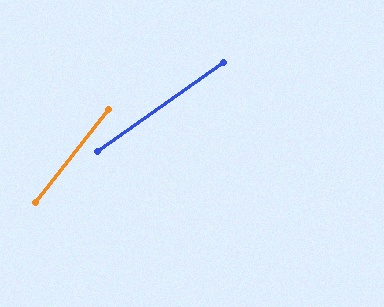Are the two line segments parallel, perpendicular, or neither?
Neither parallel nor perpendicular — they differ by about 17°.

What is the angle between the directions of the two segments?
Approximately 17 degrees.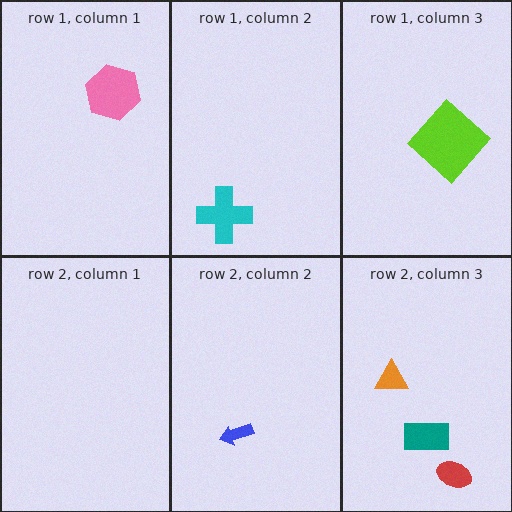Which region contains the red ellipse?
The row 2, column 3 region.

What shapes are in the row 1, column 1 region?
The pink hexagon.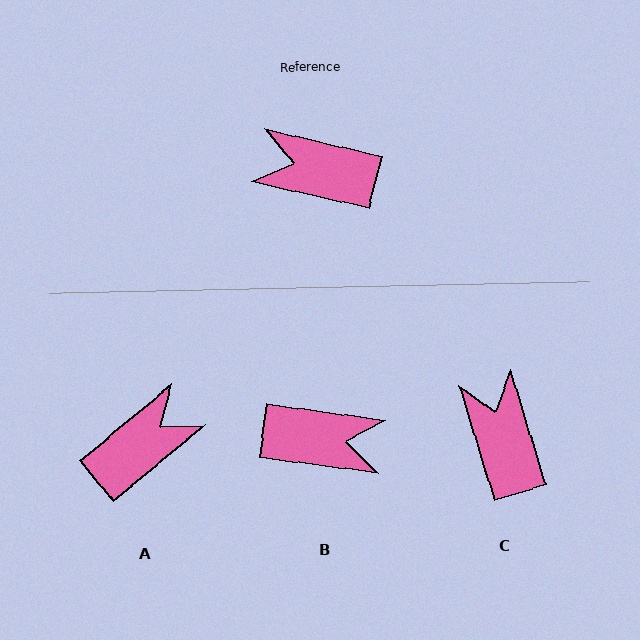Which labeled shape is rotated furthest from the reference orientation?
B, about 175 degrees away.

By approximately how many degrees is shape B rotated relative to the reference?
Approximately 175 degrees clockwise.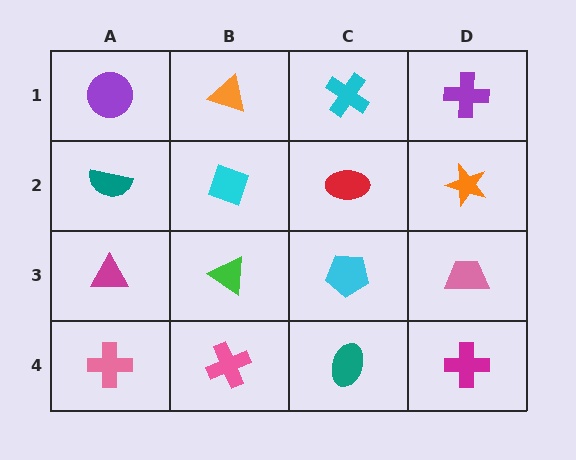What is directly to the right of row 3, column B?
A cyan pentagon.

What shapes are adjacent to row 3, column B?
A cyan diamond (row 2, column B), a pink cross (row 4, column B), a magenta triangle (row 3, column A), a cyan pentagon (row 3, column C).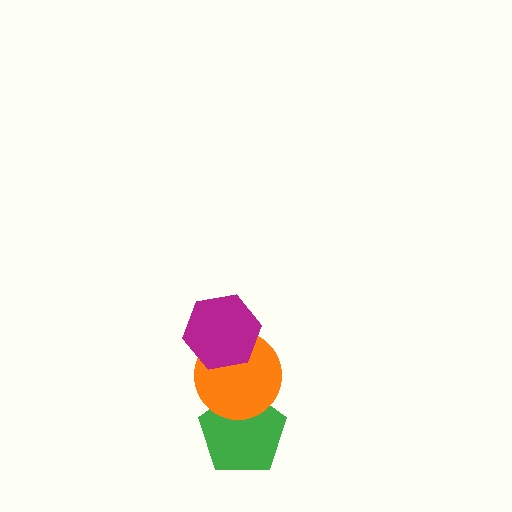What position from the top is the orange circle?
The orange circle is 2nd from the top.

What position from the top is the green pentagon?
The green pentagon is 3rd from the top.